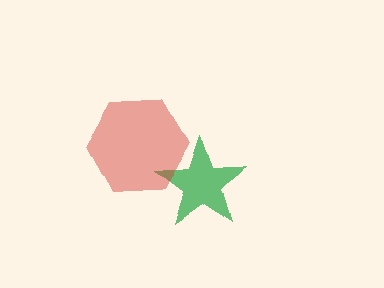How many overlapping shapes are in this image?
There are 2 overlapping shapes in the image.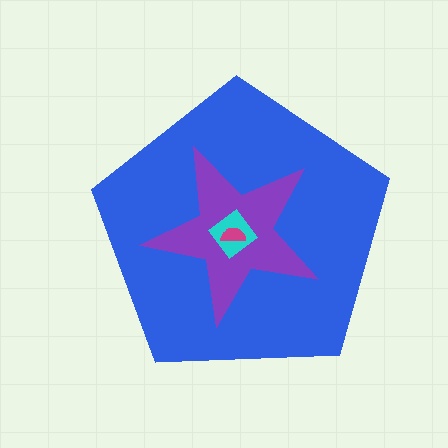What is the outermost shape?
The blue pentagon.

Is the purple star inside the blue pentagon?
Yes.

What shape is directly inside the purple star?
The cyan diamond.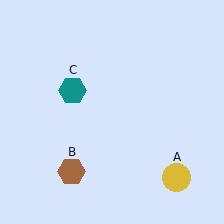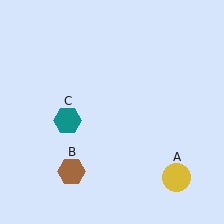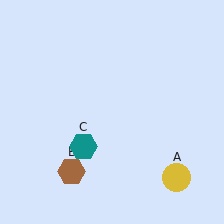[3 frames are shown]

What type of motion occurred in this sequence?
The teal hexagon (object C) rotated counterclockwise around the center of the scene.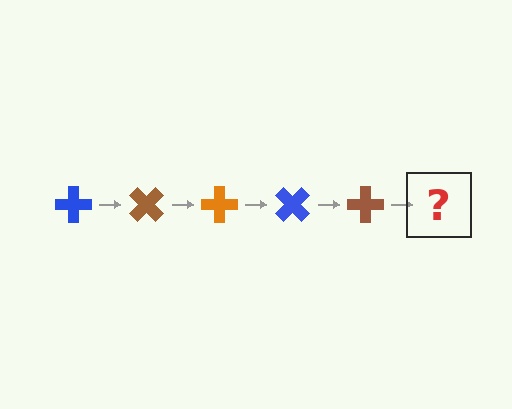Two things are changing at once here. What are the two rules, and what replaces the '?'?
The two rules are that it rotates 45 degrees each step and the color cycles through blue, brown, and orange. The '?' should be an orange cross, rotated 225 degrees from the start.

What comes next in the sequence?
The next element should be an orange cross, rotated 225 degrees from the start.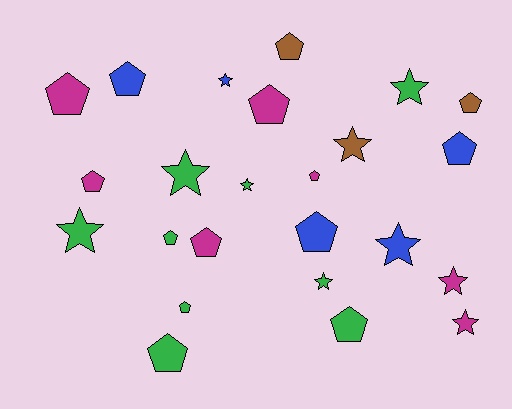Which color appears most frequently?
Green, with 9 objects.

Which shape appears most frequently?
Pentagon, with 14 objects.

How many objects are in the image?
There are 24 objects.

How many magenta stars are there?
There are 2 magenta stars.